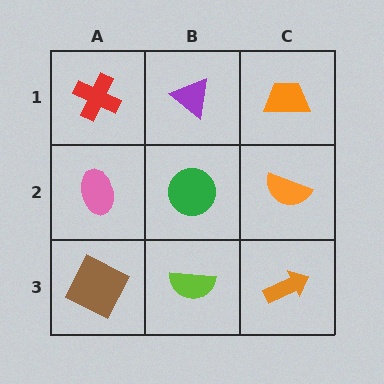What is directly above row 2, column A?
A red cross.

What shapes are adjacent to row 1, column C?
An orange semicircle (row 2, column C), a purple triangle (row 1, column B).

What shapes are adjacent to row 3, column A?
A pink ellipse (row 2, column A), a lime semicircle (row 3, column B).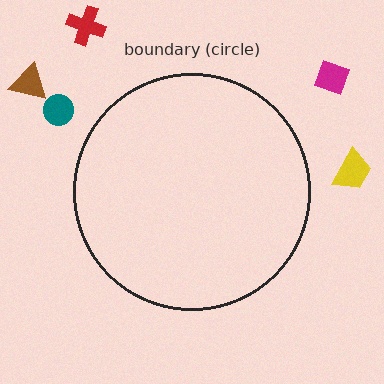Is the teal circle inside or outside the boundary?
Outside.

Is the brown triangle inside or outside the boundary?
Outside.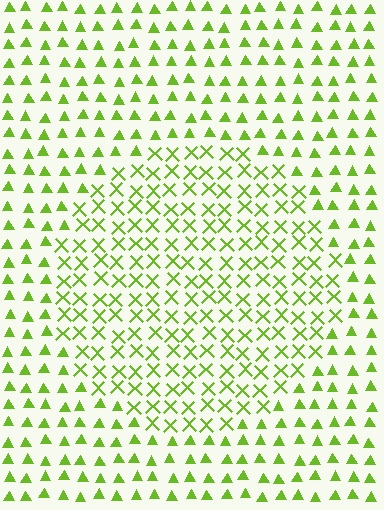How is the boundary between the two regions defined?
The boundary is defined by a change in element shape: X marks inside vs. triangles outside. All elements share the same color and spacing.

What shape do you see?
I see a circle.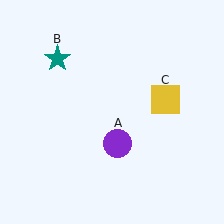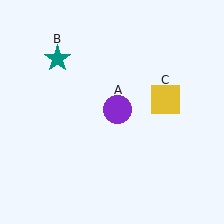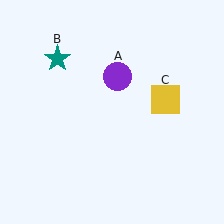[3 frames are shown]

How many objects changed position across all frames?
1 object changed position: purple circle (object A).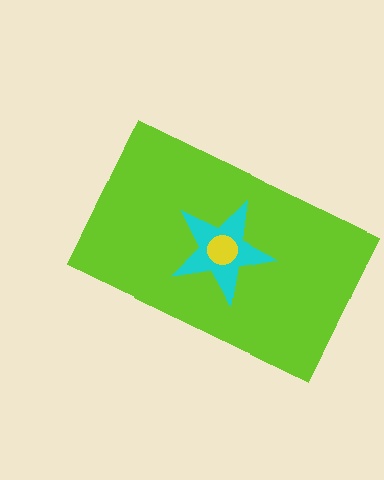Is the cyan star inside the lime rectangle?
Yes.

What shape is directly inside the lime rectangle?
The cyan star.